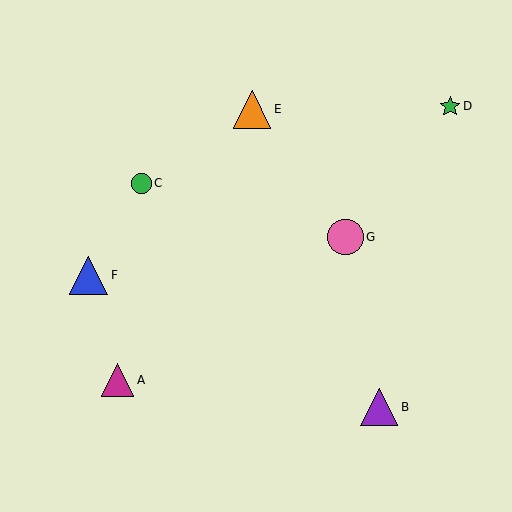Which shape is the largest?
The blue triangle (labeled F) is the largest.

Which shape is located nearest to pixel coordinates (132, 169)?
The green circle (labeled C) at (141, 183) is nearest to that location.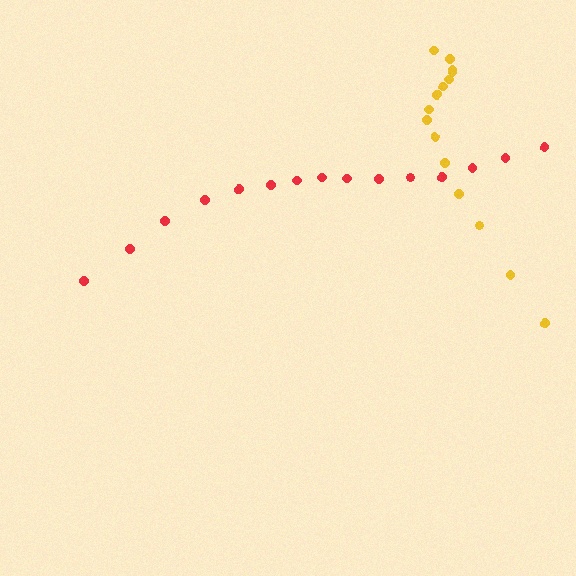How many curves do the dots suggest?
There are 2 distinct paths.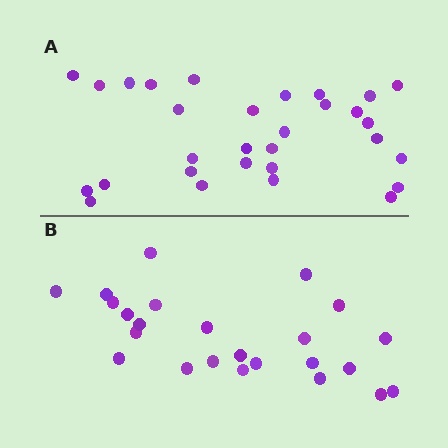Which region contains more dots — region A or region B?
Region A (the top region) has more dots.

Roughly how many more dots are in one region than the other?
Region A has about 6 more dots than region B.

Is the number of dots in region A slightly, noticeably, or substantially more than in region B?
Region A has noticeably more, but not dramatically so. The ratio is roughly 1.2 to 1.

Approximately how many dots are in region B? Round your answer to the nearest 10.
About 20 dots. (The exact count is 24, which rounds to 20.)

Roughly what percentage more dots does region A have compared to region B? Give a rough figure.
About 25% more.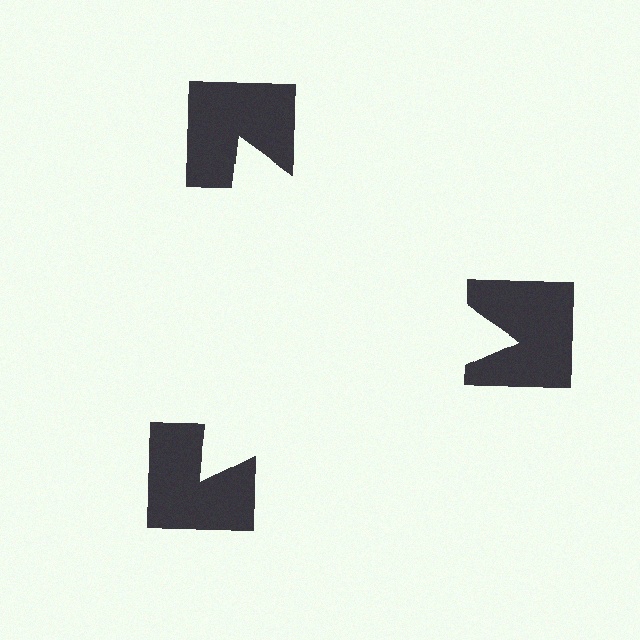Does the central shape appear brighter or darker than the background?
It typically appears slightly brighter than the background, even though no actual brightness change is drawn.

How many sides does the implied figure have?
3 sides.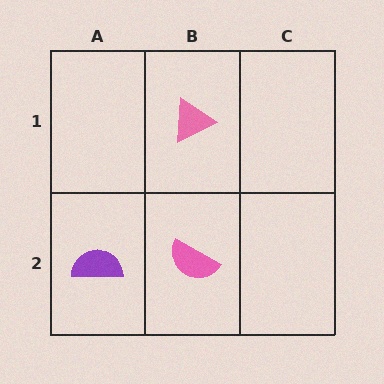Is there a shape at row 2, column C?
No, that cell is empty.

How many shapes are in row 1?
1 shape.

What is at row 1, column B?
A pink triangle.